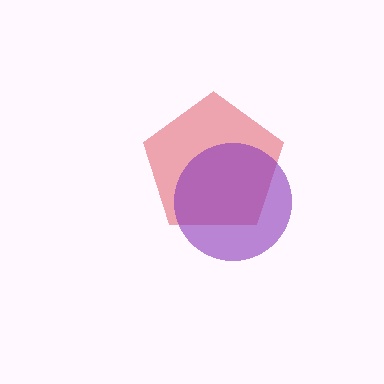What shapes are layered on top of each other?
The layered shapes are: a red pentagon, a purple circle.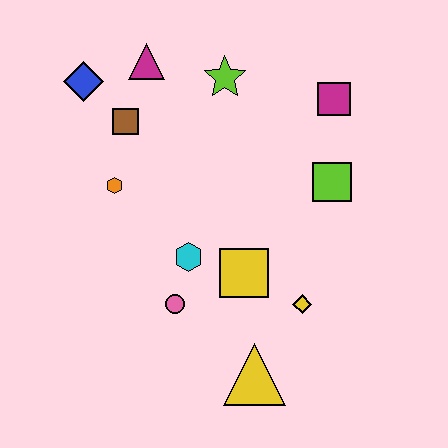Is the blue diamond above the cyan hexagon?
Yes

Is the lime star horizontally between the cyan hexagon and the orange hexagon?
No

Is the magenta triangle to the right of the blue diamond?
Yes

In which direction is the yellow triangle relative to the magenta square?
The yellow triangle is below the magenta square.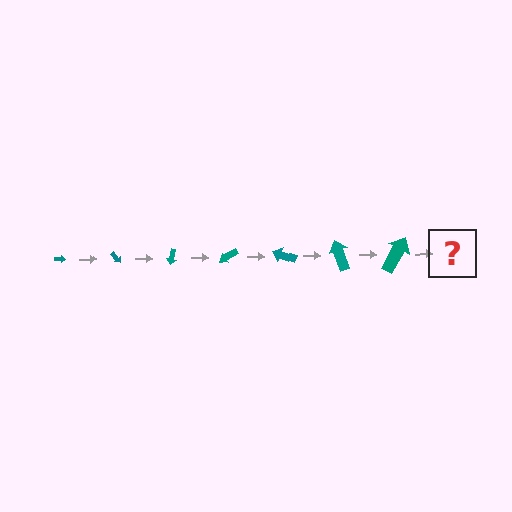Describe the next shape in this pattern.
It should be an arrow, larger than the previous one and rotated 350 degrees from the start.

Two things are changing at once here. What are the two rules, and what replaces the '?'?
The two rules are that the arrow grows larger each step and it rotates 50 degrees each step. The '?' should be an arrow, larger than the previous one and rotated 350 degrees from the start.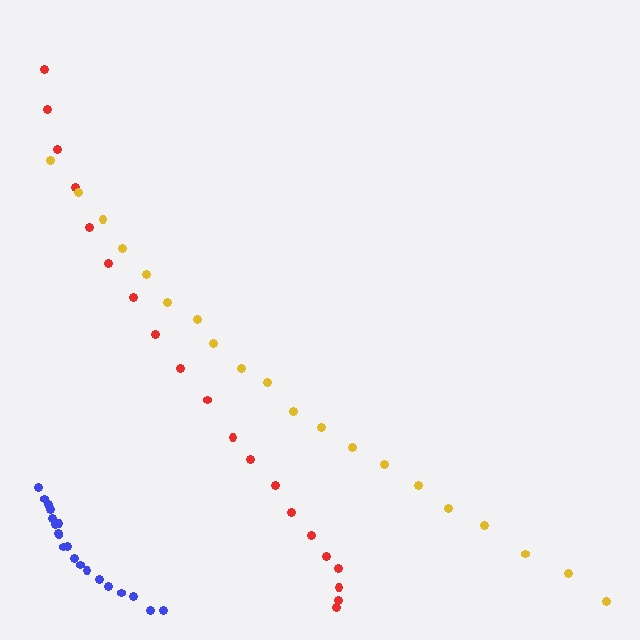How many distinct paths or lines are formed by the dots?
There are 3 distinct paths.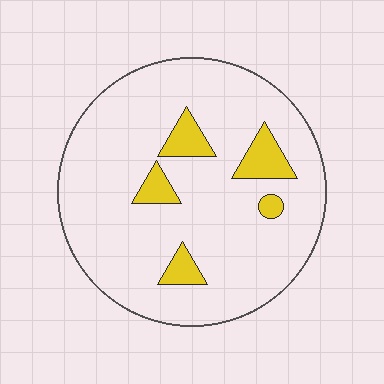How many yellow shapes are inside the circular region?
5.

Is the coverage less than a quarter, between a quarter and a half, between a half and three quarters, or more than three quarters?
Less than a quarter.